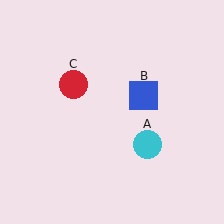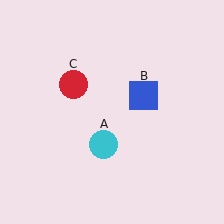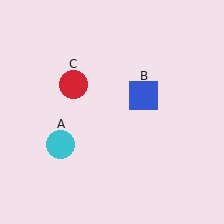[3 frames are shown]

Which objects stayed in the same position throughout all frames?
Blue square (object B) and red circle (object C) remained stationary.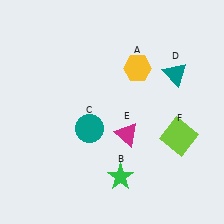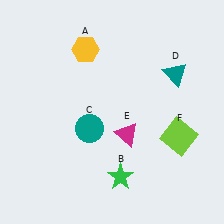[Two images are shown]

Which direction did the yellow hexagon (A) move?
The yellow hexagon (A) moved left.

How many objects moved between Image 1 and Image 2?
1 object moved between the two images.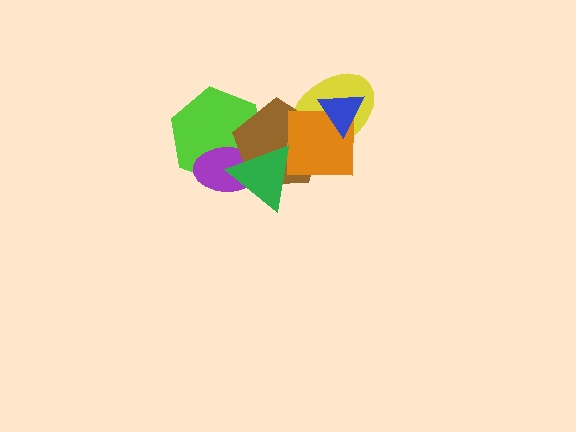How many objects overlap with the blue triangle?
2 objects overlap with the blue triangle.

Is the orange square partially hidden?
Yes, it is partially covered by another shape.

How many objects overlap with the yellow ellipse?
3 objects overlap with the yellow ellipse.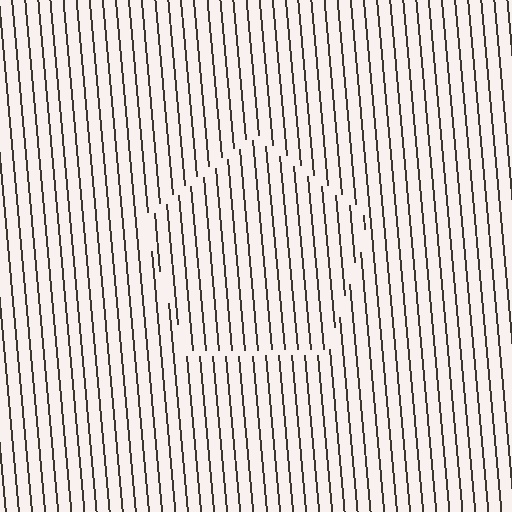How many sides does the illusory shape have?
5 sides — the line-ends trace a pentagon.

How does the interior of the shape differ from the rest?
The interior of the shape contains the same grating, shifted by half a period — the contour is defined by the phase discontinuity where line-ends from the inner and outer gratings abut.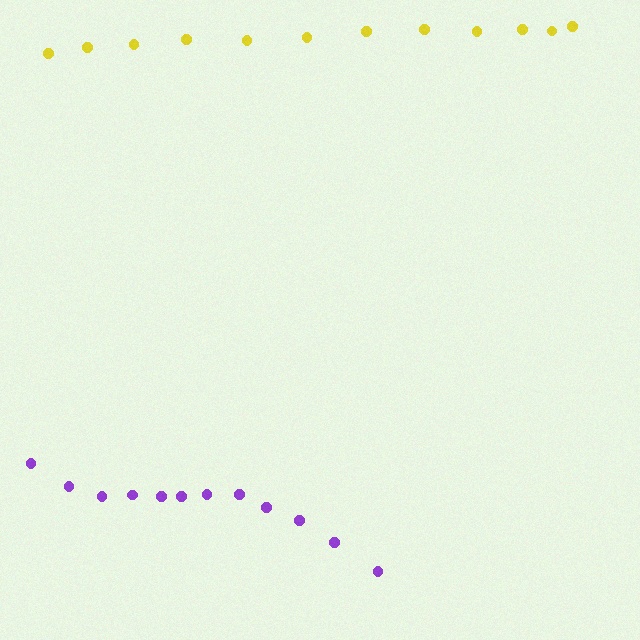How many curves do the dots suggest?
There are 2 distinct paths.